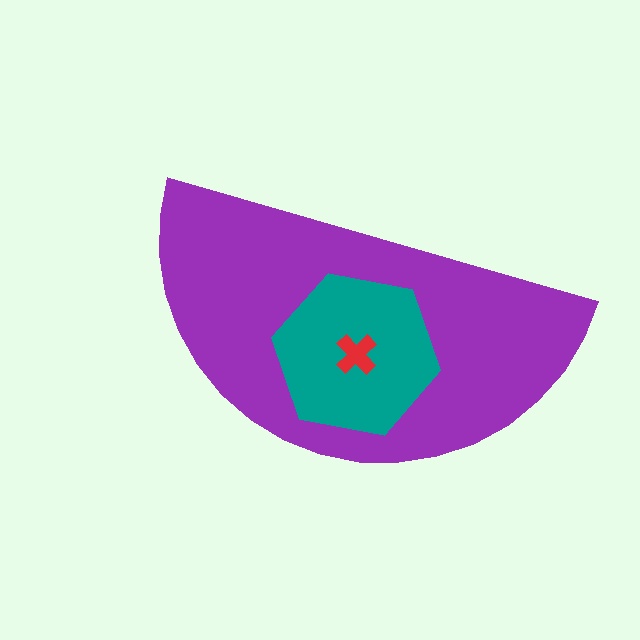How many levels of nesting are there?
3.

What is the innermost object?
The red cross.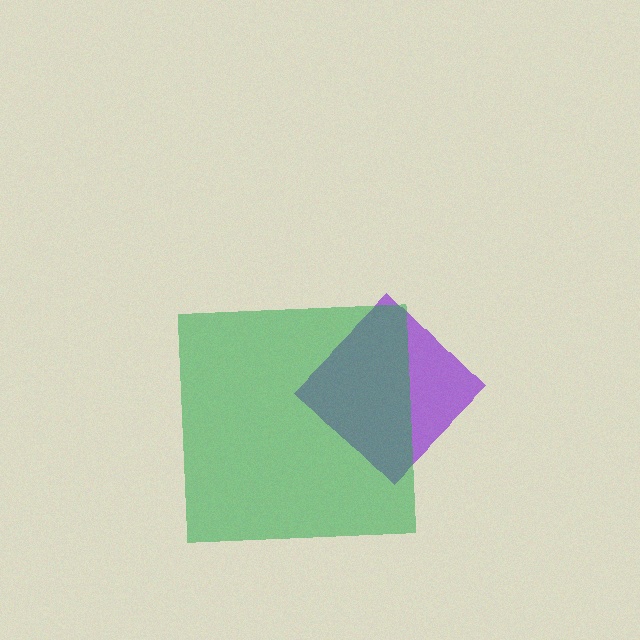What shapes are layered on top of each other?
The layered shapes are: a purple diamond, a green square.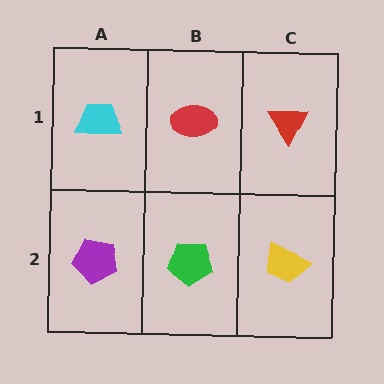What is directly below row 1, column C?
A yellow trapezoid.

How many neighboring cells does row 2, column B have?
3.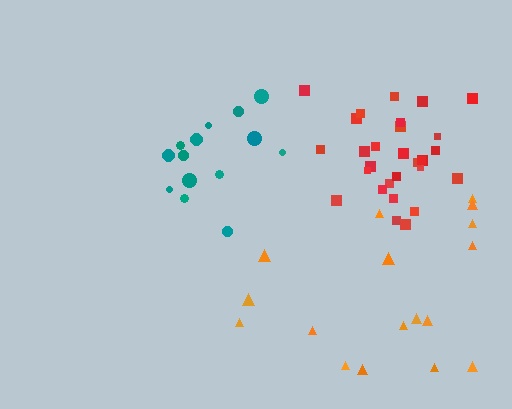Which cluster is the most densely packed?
Red.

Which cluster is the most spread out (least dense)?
Orange.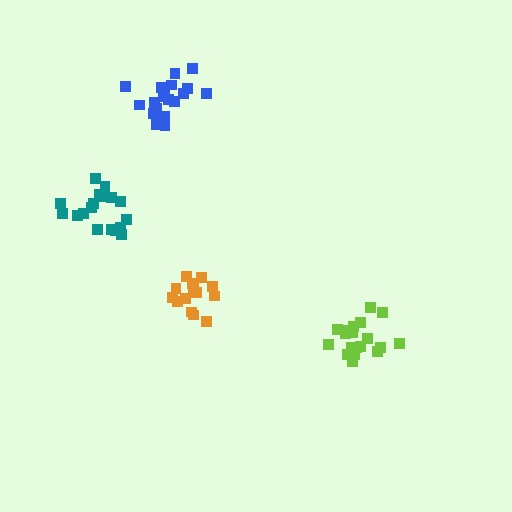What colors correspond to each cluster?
The clusters are colored: teal, orange, blue, lime.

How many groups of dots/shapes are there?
There are 4 groups.